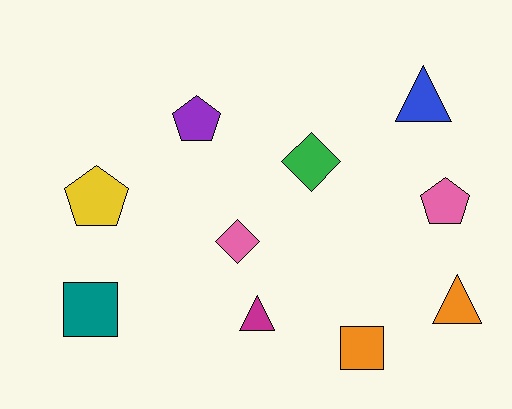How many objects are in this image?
There are 10 objects.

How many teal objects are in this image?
There is 1 teal object.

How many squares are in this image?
There are 2 squares.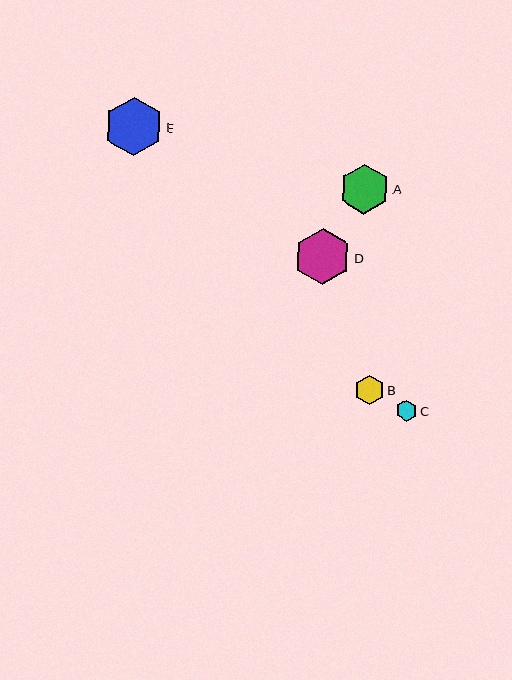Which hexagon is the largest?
Hexagon E is the largest with a size of approximately 59 pixels.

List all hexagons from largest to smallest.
From largest to smallest: E, D, A, B, C.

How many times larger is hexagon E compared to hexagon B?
Hexagon E is approximately 2.0 times the size of hexagon B.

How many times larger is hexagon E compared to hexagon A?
Hexagon E is approximately 1.2 times the size of hexagon A.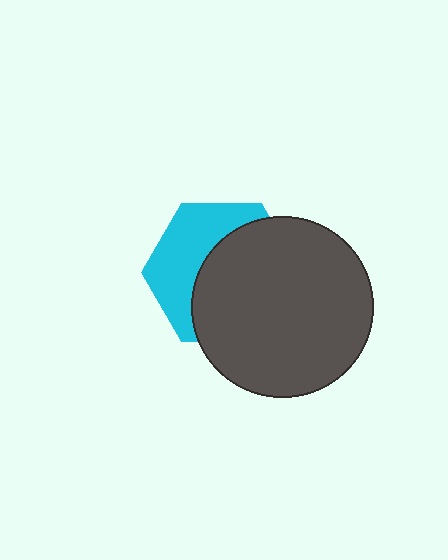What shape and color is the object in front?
The object in front is a dark gray circle.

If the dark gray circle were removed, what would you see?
You would see the complete cyan hexagon.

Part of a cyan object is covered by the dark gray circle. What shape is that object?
It is a hexagon.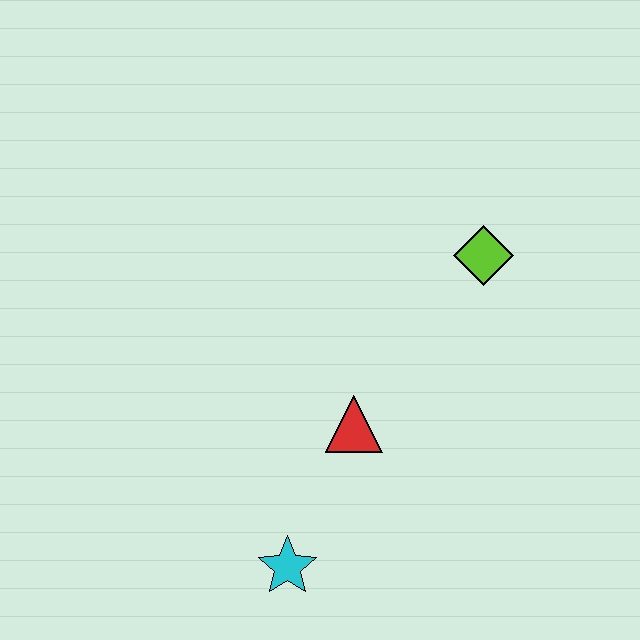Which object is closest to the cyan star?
The red triangle is closest to the cyan star.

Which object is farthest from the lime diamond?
The cyan star is farthest from the lime diamond.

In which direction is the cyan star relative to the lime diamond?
The cyan star is below the lime diamond.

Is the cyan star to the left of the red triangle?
Yes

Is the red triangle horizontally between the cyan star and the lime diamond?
Yes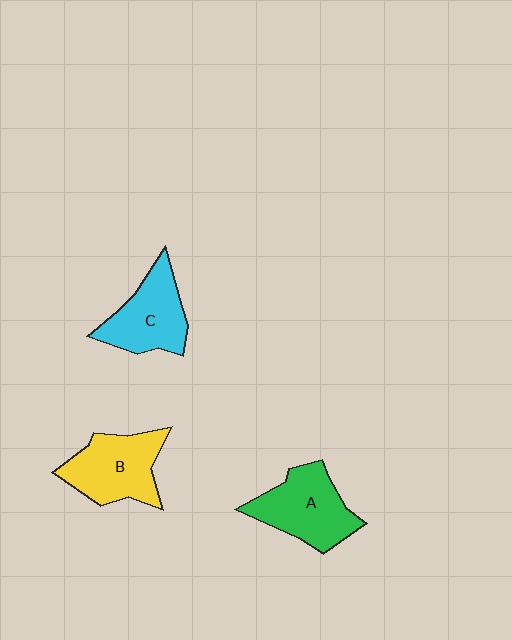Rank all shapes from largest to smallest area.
From largest to smallest: A (green), B (yellow), C (cyan).